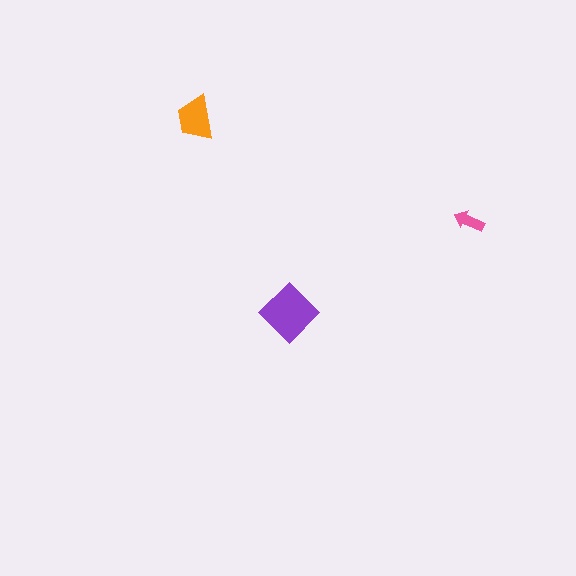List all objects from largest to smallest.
The purple diamond, the orange trapezoid, the pink arrow.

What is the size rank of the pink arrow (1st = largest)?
3rd.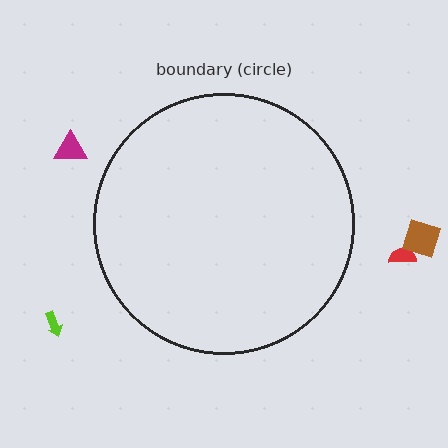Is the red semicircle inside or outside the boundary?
Outside.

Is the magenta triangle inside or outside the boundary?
Outside.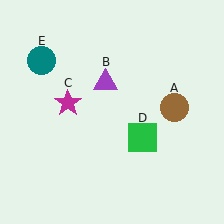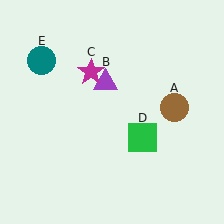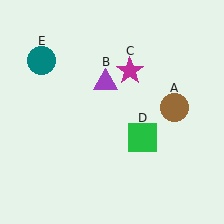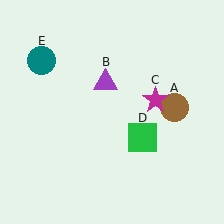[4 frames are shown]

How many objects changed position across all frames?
1 object changed position: magenta star (object C).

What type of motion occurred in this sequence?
The magenta star (object C) rotated clockwise around the center of the scene.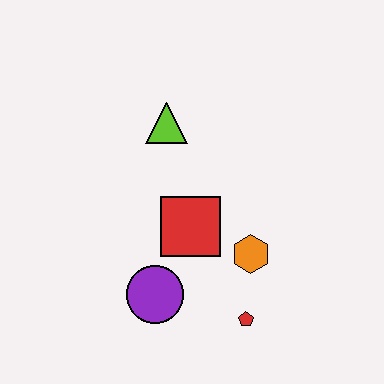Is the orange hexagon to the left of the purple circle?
No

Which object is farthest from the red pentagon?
The lime triangle is farthest from the red pentagon.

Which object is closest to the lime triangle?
The red square is closest to the lime triangle.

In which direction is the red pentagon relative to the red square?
The red pentagon is below the red square.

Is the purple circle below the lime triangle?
Yes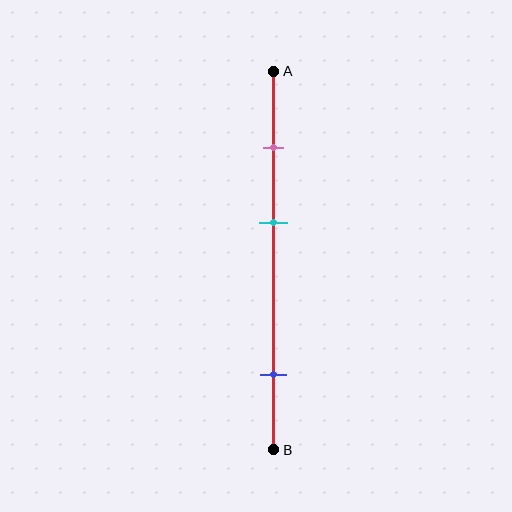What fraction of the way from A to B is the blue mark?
The blue mark is approximately 80% (0.8) of the way from A to B.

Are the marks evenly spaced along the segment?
No, the marks are not evenly spaced.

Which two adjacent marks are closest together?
The pink and cyan marks are the closest adjacent pair.